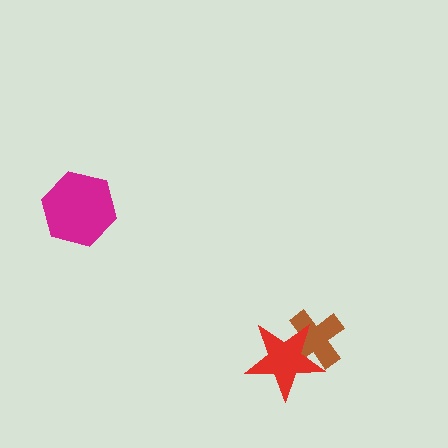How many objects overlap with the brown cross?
1 object overlaps with the brown cross.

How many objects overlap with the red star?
1 object overlaps with the red star.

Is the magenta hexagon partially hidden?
No, no other shape covers it.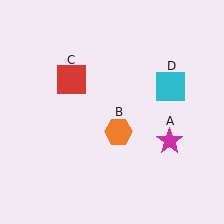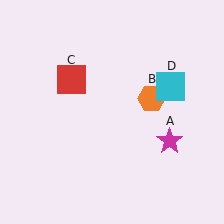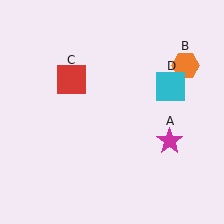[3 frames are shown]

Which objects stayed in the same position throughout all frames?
Magenta star (object A) and red square (object C) and cyan square (object D) remained stationary.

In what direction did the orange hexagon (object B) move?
The orange hexagon (object B) moved up and to the right.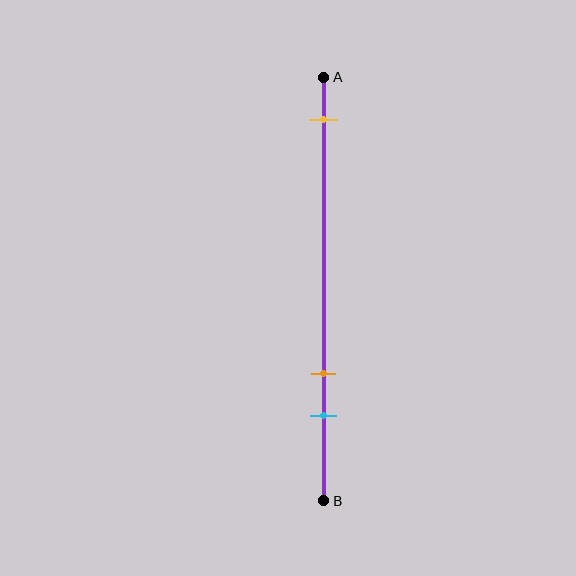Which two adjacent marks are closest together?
The orange and cyan marks are the closest adjacent pair.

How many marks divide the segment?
There are 3 marks dividing the segment.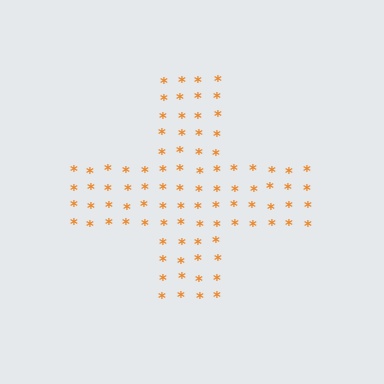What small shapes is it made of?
It is made of small asterisks.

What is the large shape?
The large shape is a cross.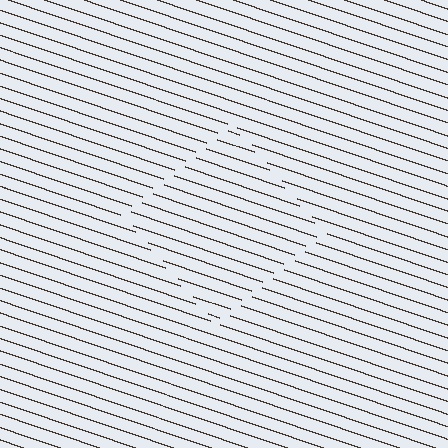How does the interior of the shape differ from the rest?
The interior of the shape contains the same grating, shifted by half a period — the contour is defined by the phase discontinuity where line-ends from the inner and outer gratings abut.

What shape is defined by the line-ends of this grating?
An illusory square. The interior of the shape contains the same grating, shifted by half a period — the contour is defined by the phase discontinuity where line-ends from the inner and outer gratings abut.